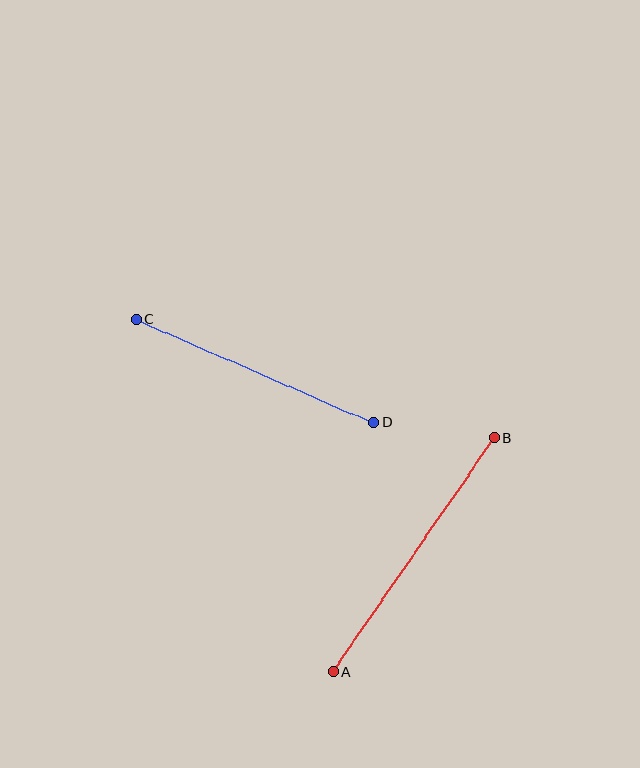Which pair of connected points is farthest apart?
Points A and B are farthest apart.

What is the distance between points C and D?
The distance is approximately 259 pixels.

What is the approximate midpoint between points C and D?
The midpoint is at approximately (255, 371) pixels.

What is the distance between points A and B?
The distance is approximately 284 pixels.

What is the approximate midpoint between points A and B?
The midpoint is at approximately (414, 555) pixels.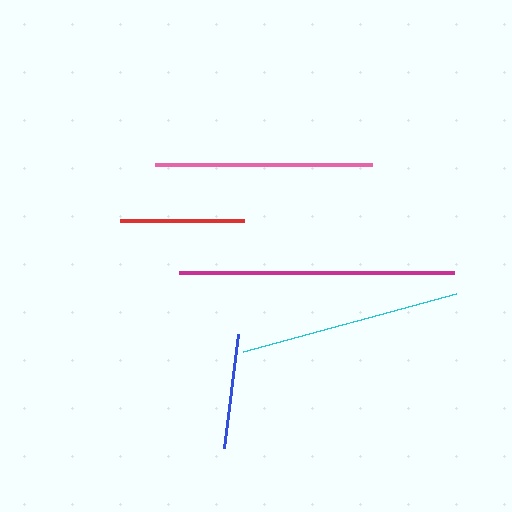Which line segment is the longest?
The magenta line is the longest at approximately 276 pixels.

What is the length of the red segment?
The red segment is approximately 124 pixels long.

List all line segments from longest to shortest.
From longest to shortest: magenta, cyan, pink, red, blue.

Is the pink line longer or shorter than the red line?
The pink line is longer than the red line.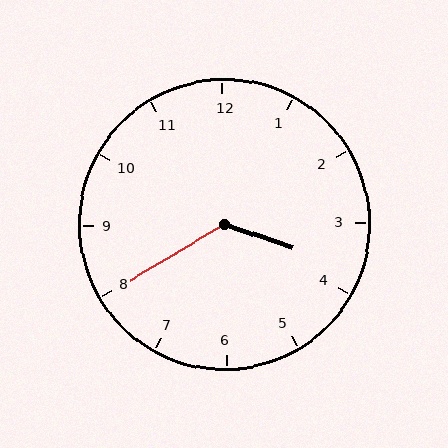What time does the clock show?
3:40.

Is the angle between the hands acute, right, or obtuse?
It is obtuse.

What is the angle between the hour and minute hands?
Approximately 130 degrees.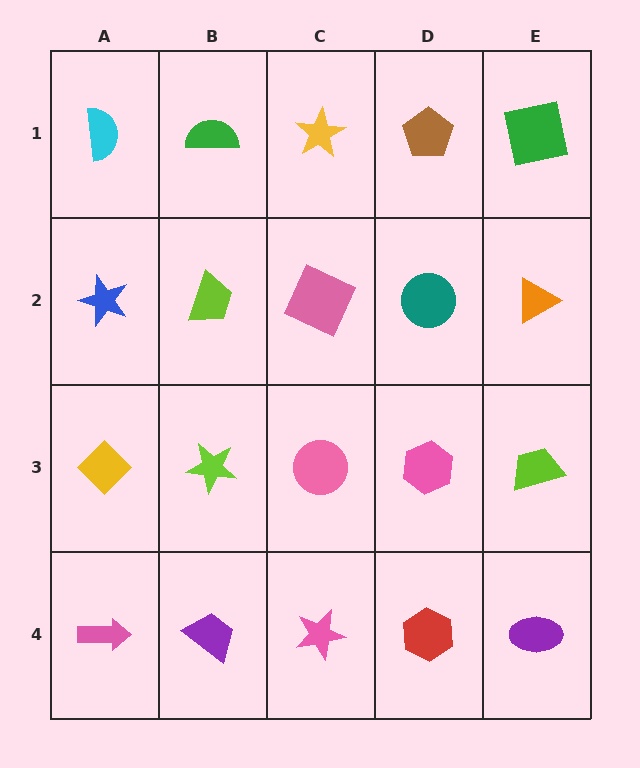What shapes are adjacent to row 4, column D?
A pink hexagon (row 3, column D), a pink star (row 4, column C), a purple ellipse (row 4, column E).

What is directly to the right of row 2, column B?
A pink square.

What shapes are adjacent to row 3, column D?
A teal circle (row 2, column D), a red hexagon (row 4, column D), a pink circle (row 3, column C), a lime trapezoid (row 3, column E).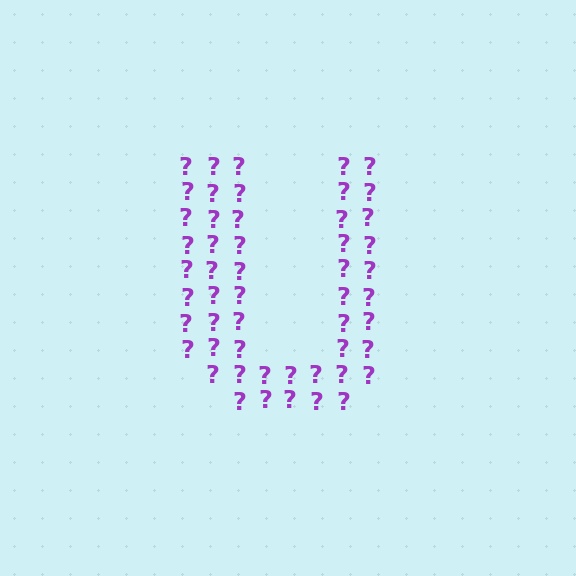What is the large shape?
The large shape is the letter U.